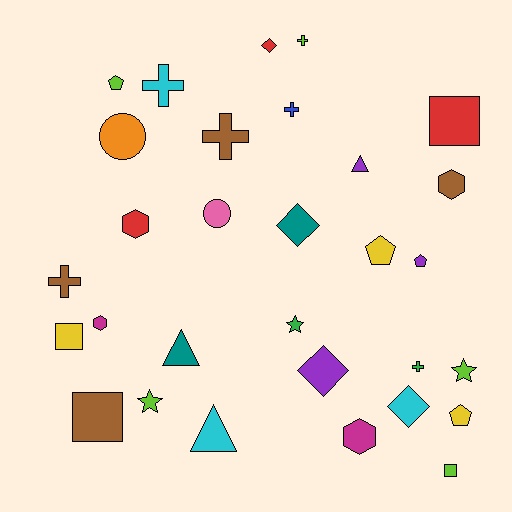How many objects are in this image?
There are 30 objects.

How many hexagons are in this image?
There are 4 hexagons.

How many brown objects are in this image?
There are 4 brown objects.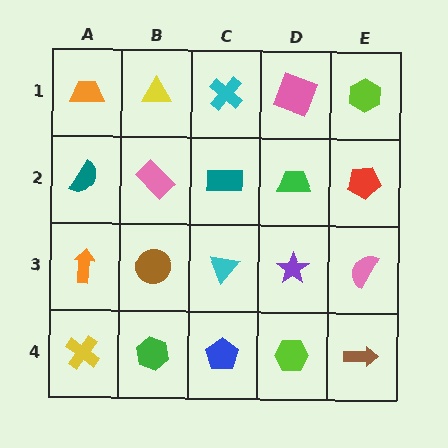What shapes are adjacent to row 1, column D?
A green trapezoid (row 2, column D), a cyan cross (row 1, column C), a lime hexagon (row 1, column E).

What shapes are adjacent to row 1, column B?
A pink rectangle (row 2, column B), an orange trapezoid (row 1, column A), a cyan cross (row 1, column C).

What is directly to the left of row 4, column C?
A green hexagon.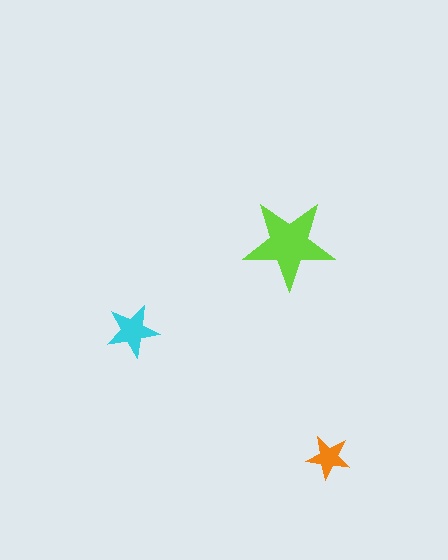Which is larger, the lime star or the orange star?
The lime one.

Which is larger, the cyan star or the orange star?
The cyan one.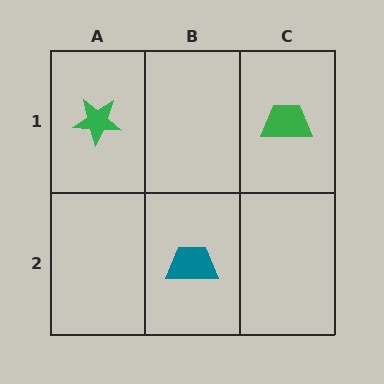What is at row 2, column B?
A teal trapezoid.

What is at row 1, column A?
A green star.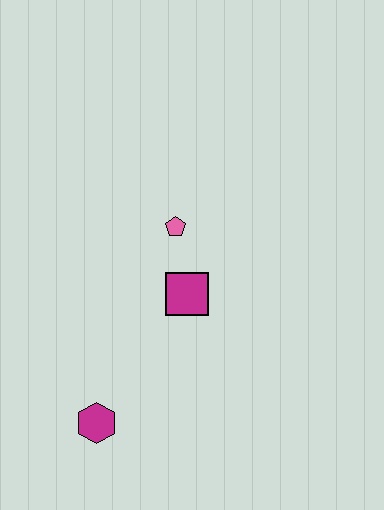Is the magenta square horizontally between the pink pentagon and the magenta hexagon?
No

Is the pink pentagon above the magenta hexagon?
Yes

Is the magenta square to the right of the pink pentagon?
Yes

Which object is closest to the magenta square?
The pink pentagon is closest to the magenta square.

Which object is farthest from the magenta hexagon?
The pink pentagon is farthest from the magenta hexagon.